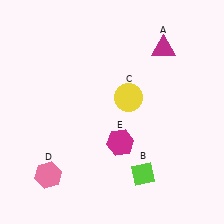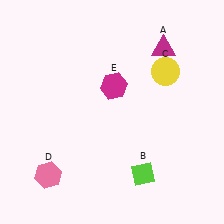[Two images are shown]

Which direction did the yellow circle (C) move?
The yellow circle (C) moved right.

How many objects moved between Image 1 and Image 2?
2 objects moved between the two images.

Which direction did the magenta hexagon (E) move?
The magenta hexagon (E) moved up.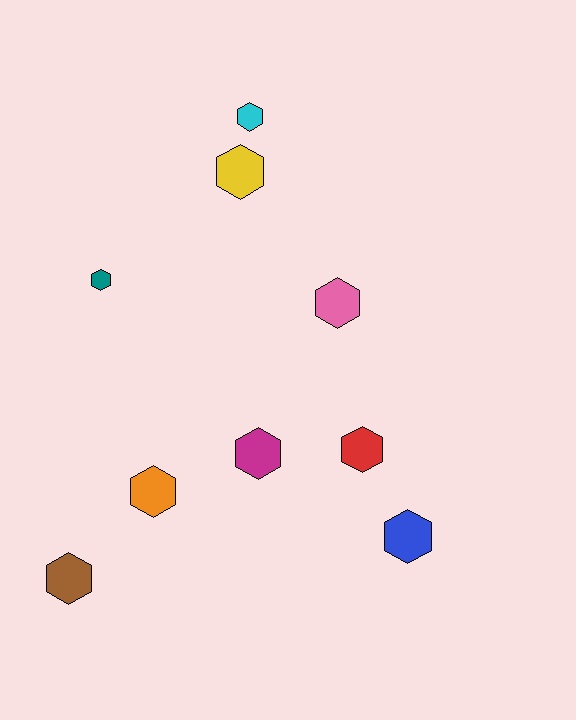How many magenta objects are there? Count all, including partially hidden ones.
There is 1 magenta object.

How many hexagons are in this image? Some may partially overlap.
There are 9 hexagons.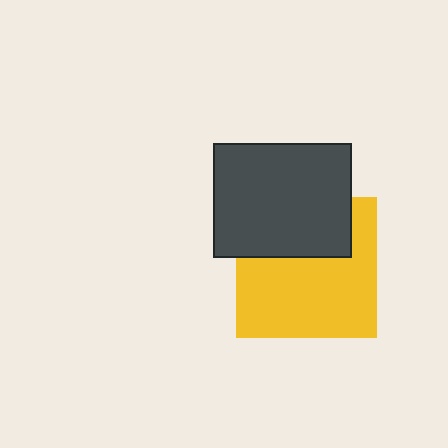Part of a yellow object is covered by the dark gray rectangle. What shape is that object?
It is a square.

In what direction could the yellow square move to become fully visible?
The yellow square could move down. That would shift it out from behind the dark gray rectangle entirely.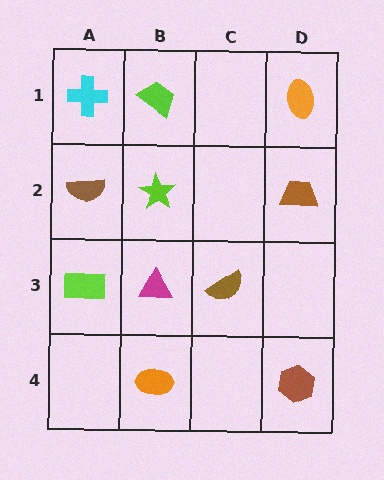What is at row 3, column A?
A lime rectangle.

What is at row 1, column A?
A cyan cross.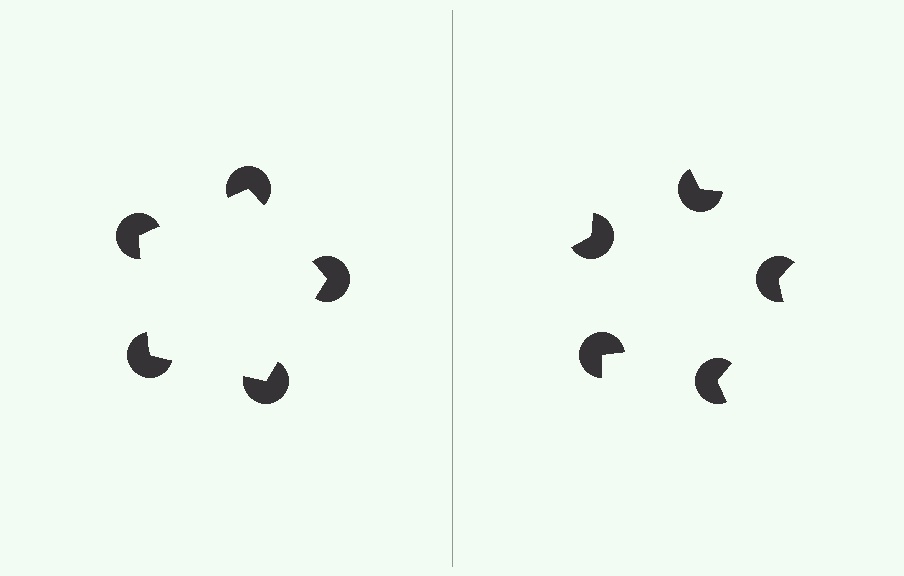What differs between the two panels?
The pac-man discs are positioned identically on both sides; only the wedge orientations differ. On the left they align to a pentagon; on the right they are misaligned.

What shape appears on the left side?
An illusory pentagon.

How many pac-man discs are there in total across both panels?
10 — 5 on each side.